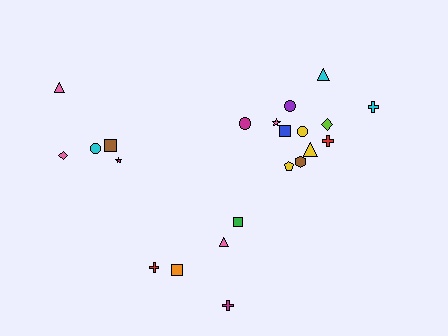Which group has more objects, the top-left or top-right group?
The top-right group.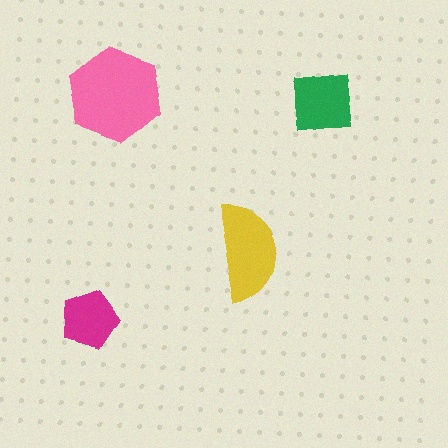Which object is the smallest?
The magenta pentagon.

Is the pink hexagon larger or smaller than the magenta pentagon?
Larger.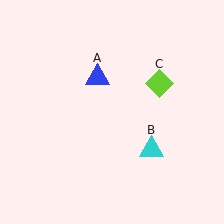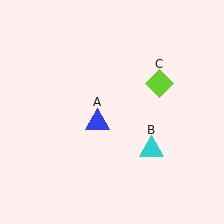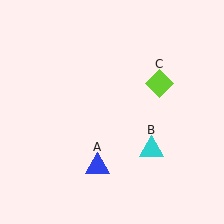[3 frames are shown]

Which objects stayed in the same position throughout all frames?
Cyan triangle (object B) and lime diamond (object C) remained stationary.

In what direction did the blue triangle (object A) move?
The blue triangle (object A) moved down.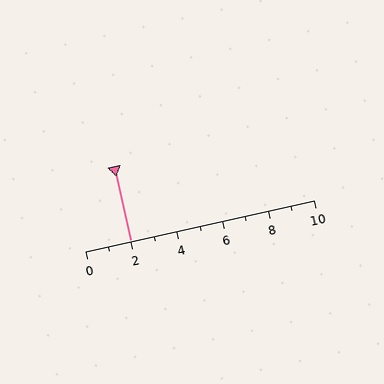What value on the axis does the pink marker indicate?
The marker indicates approximately 2.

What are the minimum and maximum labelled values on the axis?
The axis runs from 0 to 10.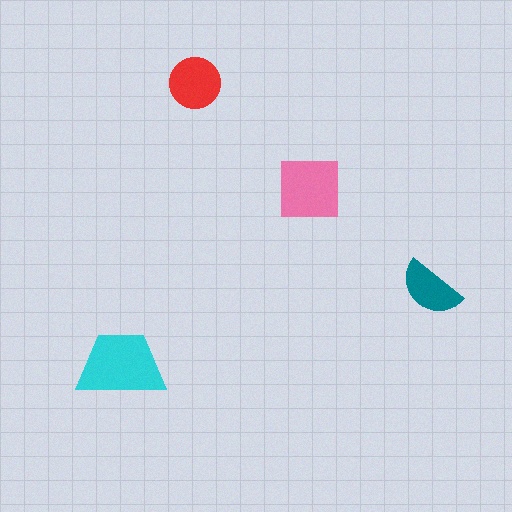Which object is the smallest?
The teal semicircle.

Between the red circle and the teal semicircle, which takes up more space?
The red circle.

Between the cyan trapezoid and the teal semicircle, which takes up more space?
The cyan trapezoid.